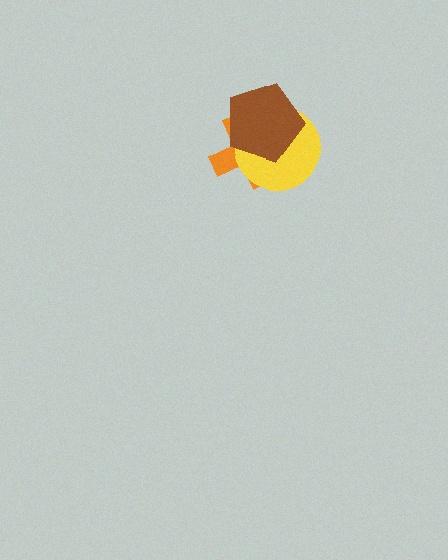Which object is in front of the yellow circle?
The brown pentagon is in front of the yellow circle.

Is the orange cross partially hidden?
Yes, it is partially covered by another shape.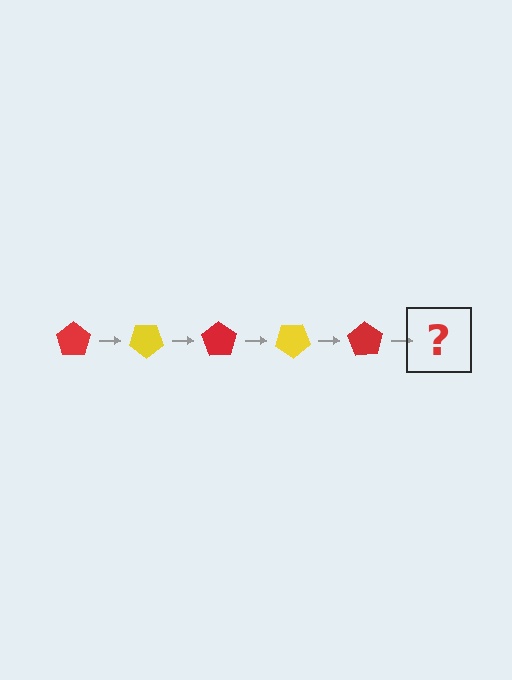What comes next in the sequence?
The next element should be a yellow pentagon, rotated 175 degrees from the start.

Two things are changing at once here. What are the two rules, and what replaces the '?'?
The two rules are that it rotates 35 degrees each step and the color cycles through red and yellow. The '?' should be a yellow pentagon, rotated 175 degrees from the start.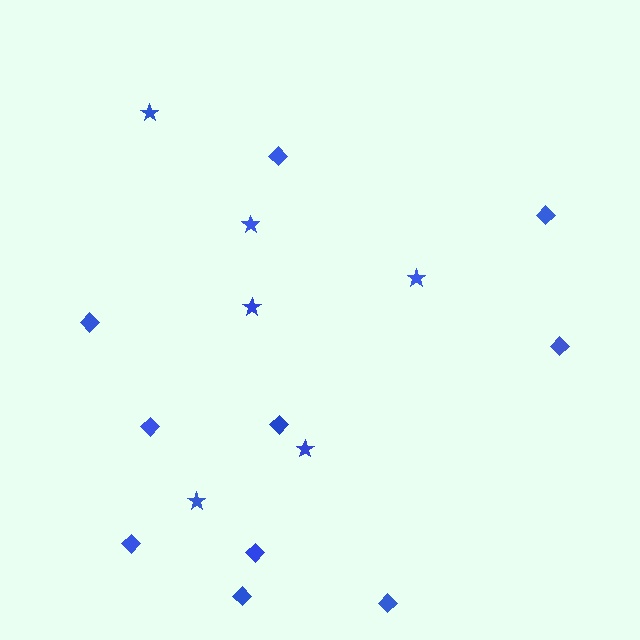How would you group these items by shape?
There are 2 groups: one group of stars (6) and one group of diamonds (10).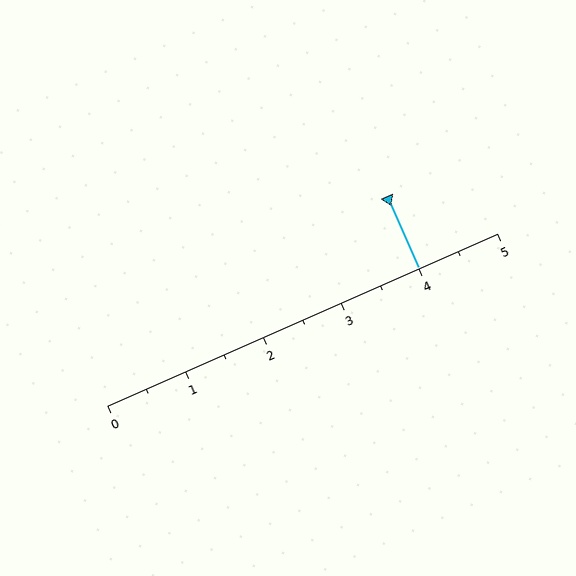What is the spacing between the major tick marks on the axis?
The major ticks are spaced 1 apart.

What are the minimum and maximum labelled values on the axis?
The axis runs from 0 to 5.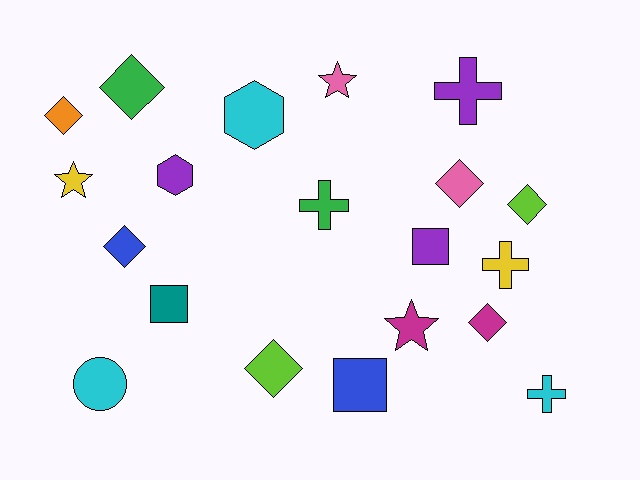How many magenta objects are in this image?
There are 2 magenta objects.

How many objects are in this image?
There are 20 objects.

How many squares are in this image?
There are 3 squares.